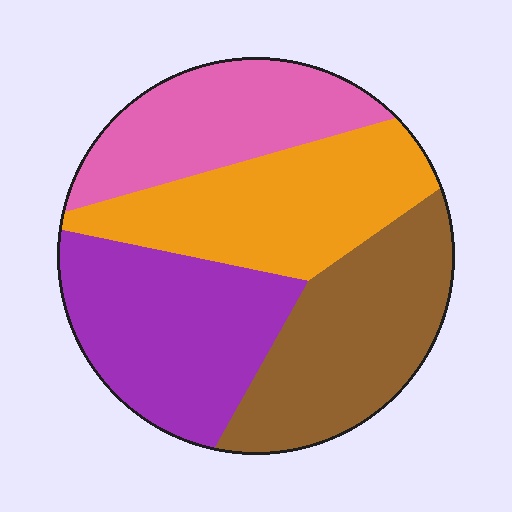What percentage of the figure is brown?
Brown covers about 25% of the figure.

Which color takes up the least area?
Pink, at roughly 20%.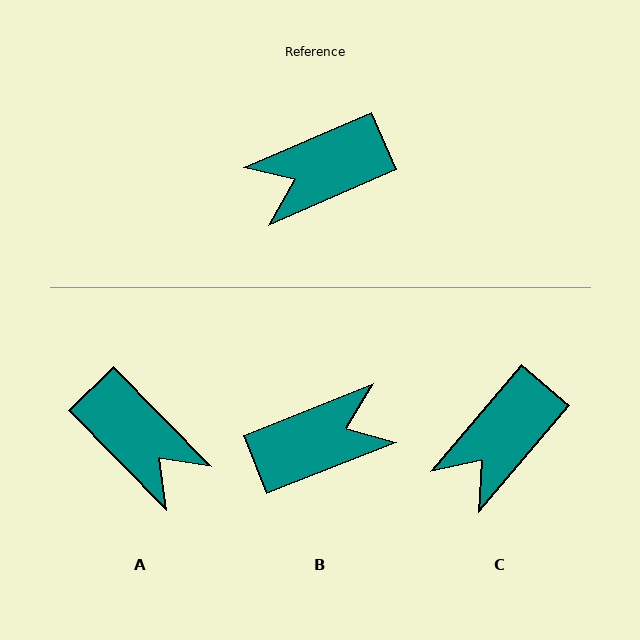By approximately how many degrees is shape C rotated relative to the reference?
Approximately 26 degrees counter-clockwise.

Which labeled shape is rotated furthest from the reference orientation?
B, about 178 degrees away.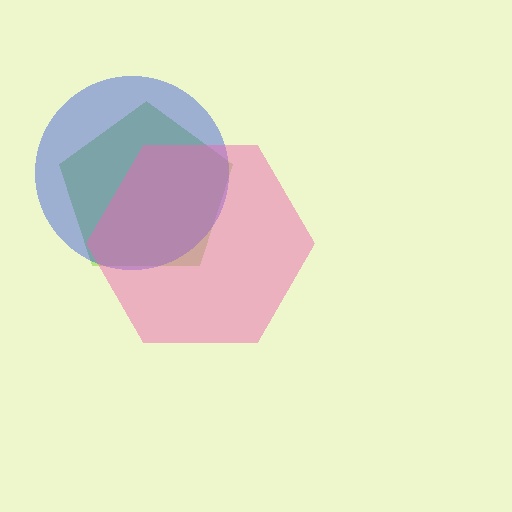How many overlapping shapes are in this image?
There are 3 overlapping shapes in the image.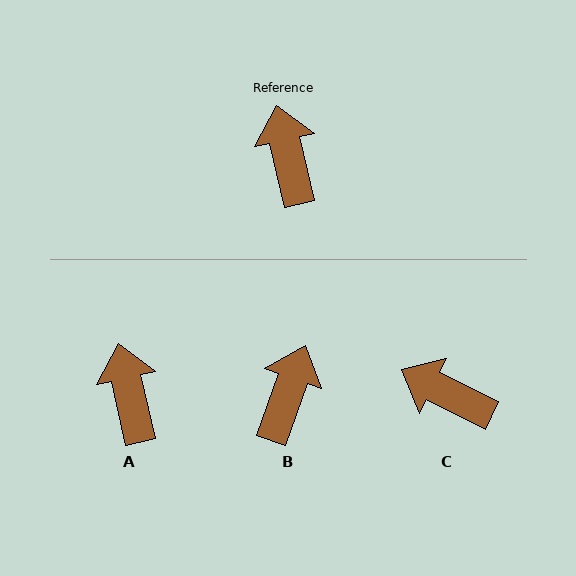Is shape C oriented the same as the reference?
No, it is off by about 50 degrees.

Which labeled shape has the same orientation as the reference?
A.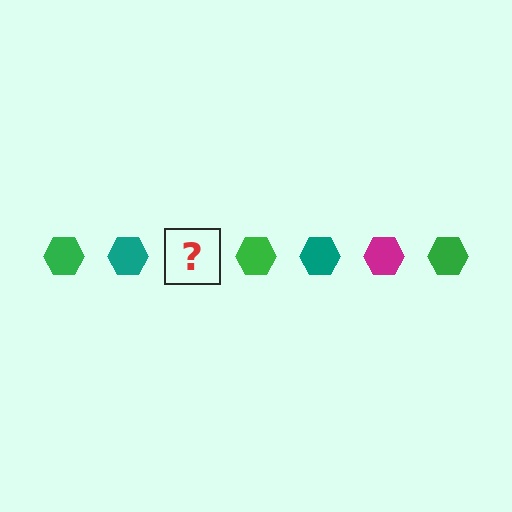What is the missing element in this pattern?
The missing element is a magenta hexagon.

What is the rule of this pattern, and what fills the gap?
The rule is that the pattern cycles through green, teal, magenta hexagons. The gap should be filled with a magenta hexagon.